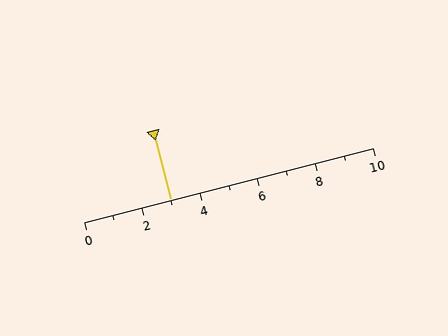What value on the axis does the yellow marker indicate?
The marker indicates approximately 3.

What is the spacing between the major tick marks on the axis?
The major ticks are spaced 2 apart.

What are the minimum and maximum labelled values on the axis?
The axis runs from 0 to 10.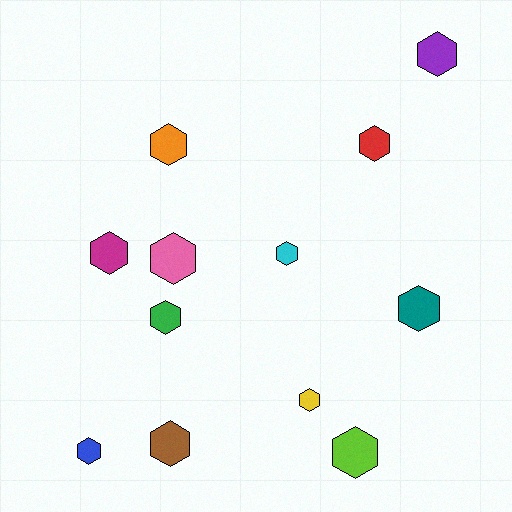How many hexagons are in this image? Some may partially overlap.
There are 12 hexagons.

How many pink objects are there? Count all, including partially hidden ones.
There is 1 pink object.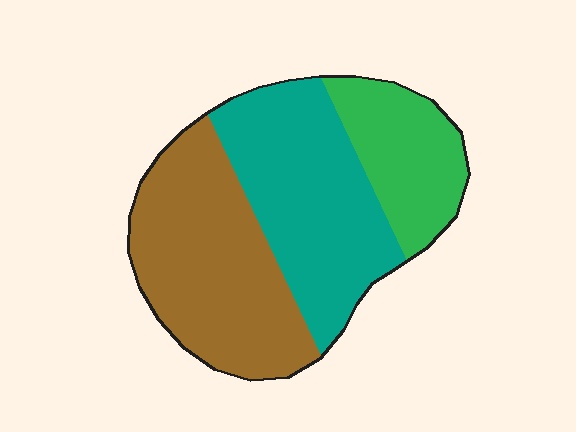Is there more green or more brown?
Brown.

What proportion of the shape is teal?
Teal covers 38% of the shape.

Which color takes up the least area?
Green, at roughly 20%.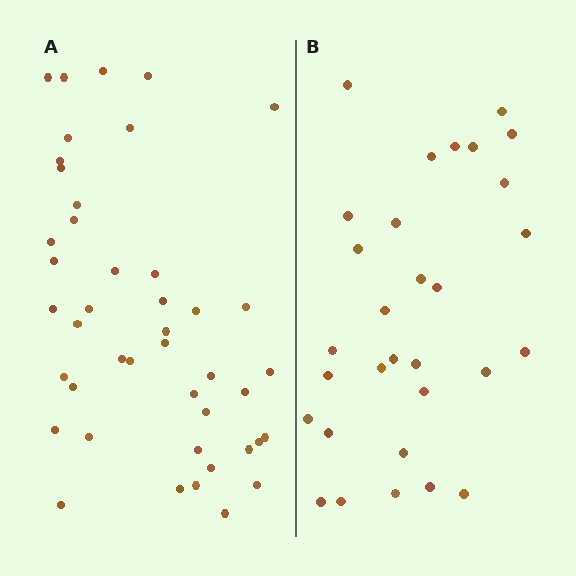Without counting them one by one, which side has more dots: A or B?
Region A (the left region) has more dots.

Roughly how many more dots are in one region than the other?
Region A has approximately 15 more dots than region B.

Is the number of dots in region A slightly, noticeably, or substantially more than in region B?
Region A has substantially more. The ratio is roughly 1.5 to 1.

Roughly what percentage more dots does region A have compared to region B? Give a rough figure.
About 45% more.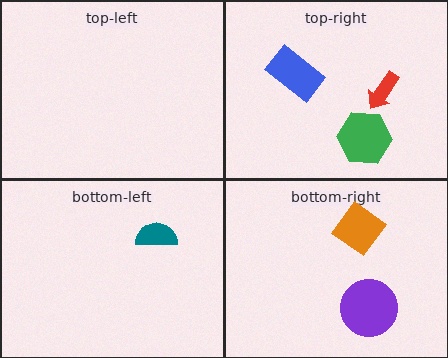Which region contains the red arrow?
The top-right region.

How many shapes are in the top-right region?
3.